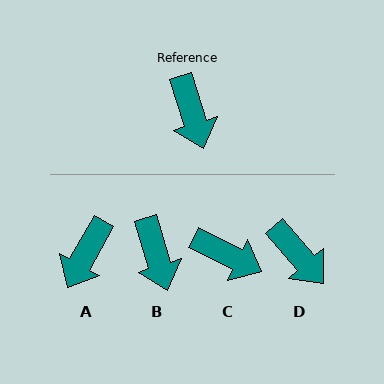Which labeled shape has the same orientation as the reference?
B.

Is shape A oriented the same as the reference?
No, it is off by about 46 degrees.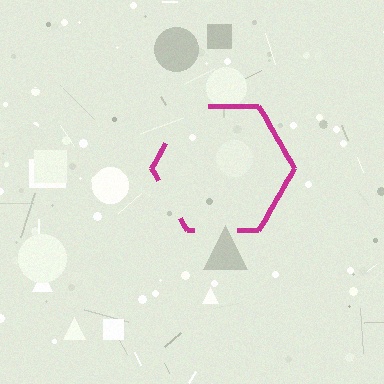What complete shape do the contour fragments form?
The contour fragments form a hexagon.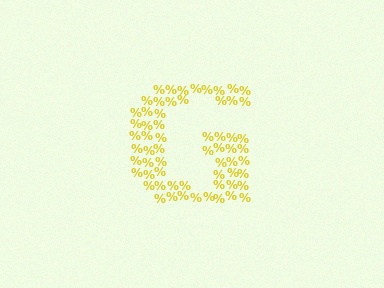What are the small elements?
The small elements are percent signs.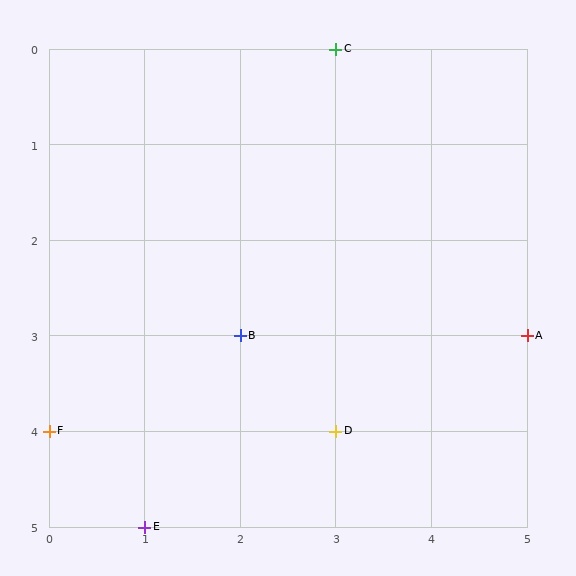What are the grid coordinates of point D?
Point D is at grid coordinates (3, 4).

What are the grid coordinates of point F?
Point F is at grid coordinates (0, 4).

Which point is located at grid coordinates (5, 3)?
Point A is at (5, 3).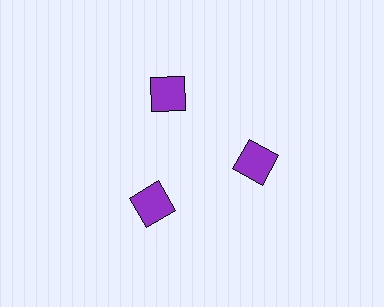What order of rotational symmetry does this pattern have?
This pattern has 3-fold rotational symmetry.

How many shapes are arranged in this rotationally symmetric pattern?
There are 3 shapes, arranged in 3 groups of 1.